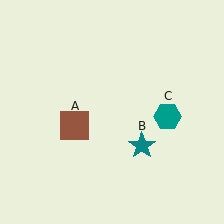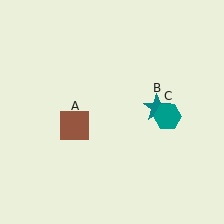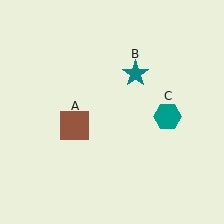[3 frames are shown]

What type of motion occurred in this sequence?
The teal star (object B) rotated counterclockwise around the center of the scene.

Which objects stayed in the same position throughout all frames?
Brown square (object A) and teal hexagon (object C) remained stationary.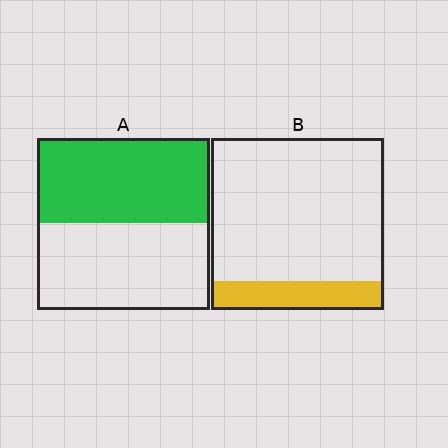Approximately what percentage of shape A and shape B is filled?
A is approximately 50% and B is approximately 15%.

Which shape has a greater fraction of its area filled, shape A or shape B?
Shape A.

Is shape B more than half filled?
No.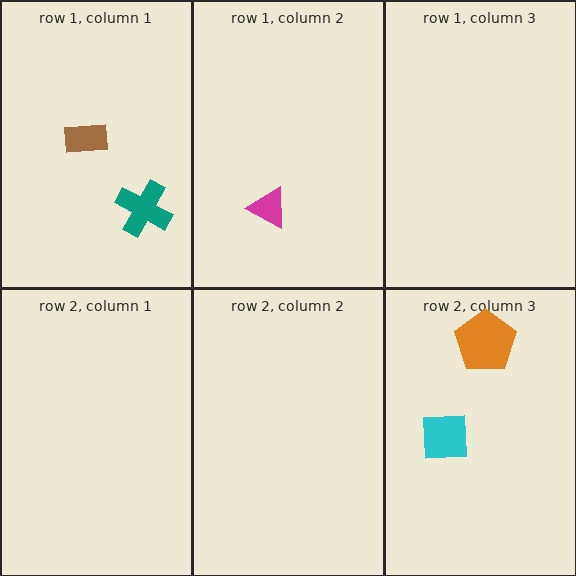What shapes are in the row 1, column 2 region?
The magenta triangle.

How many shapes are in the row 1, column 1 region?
2.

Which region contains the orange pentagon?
The row 2, column 3 region.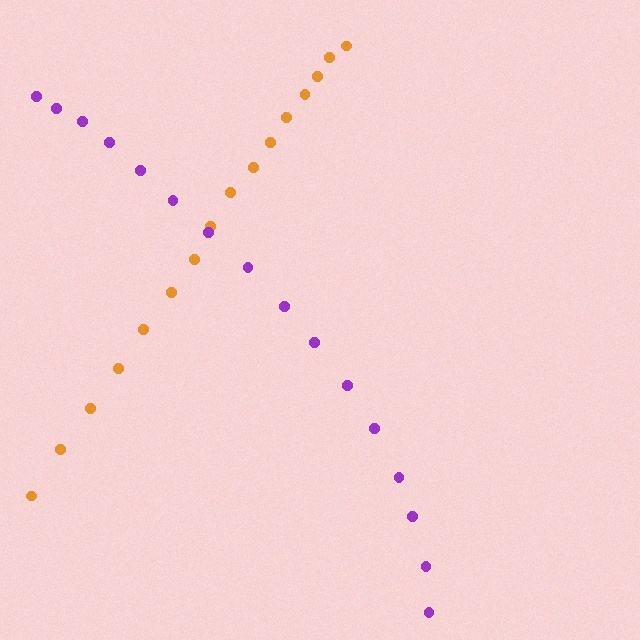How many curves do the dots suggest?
There are 2 distinct paths.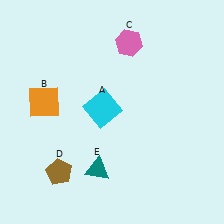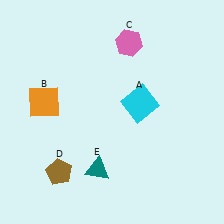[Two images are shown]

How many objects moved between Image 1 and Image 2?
1 object moved between the two images.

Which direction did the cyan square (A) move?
The cyan square (A) moved right.